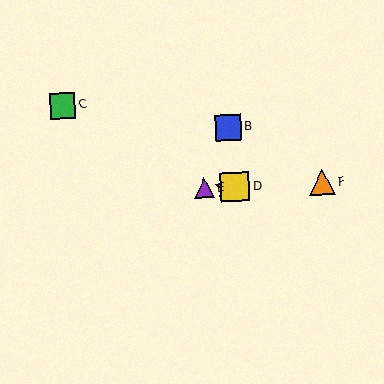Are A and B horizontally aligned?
No, A is at y≈187 and B is at y≈127.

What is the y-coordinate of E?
Object E is at y≈188.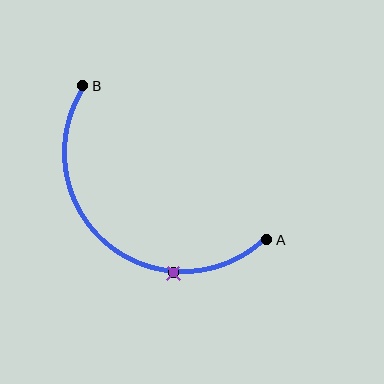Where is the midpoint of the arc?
The arc midpoint is the point on the curve farthest from the straight line joining A and B. It sits below and to the left of that line.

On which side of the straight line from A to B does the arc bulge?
The arc bulges below and to the left of the straight line connecting A and B.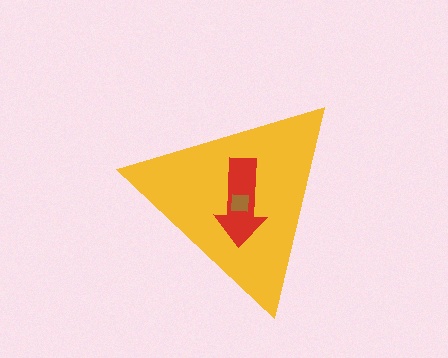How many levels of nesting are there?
3.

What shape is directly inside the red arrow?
The brown square.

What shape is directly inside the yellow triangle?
The red arrow.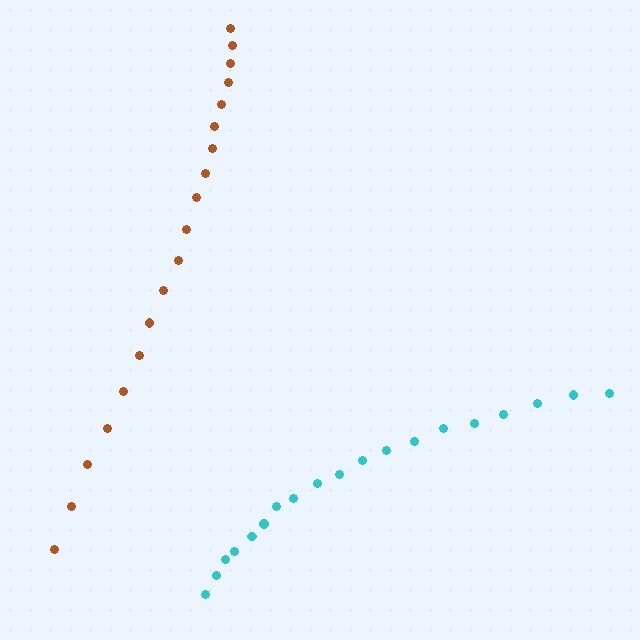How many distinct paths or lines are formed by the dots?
There are 2 distinct paths.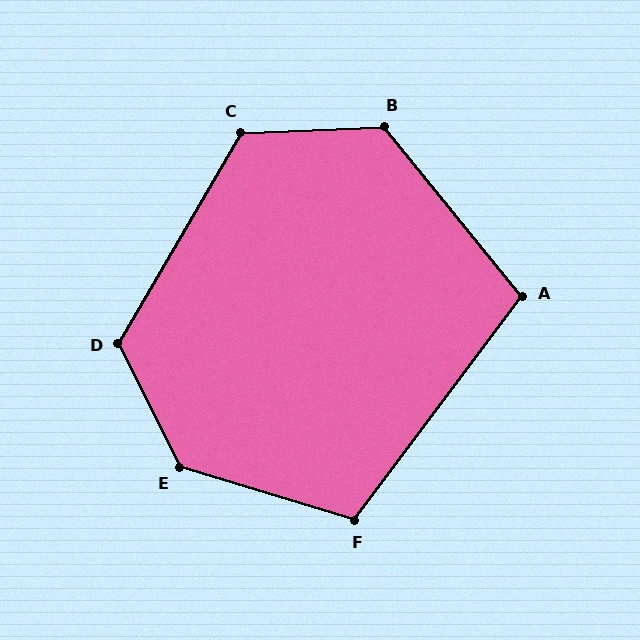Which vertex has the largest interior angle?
E, at approximately 133 degrees.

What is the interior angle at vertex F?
Approximately 110 degrees (obtuse).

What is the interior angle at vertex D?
Approximately 123 degrees (obtuse).